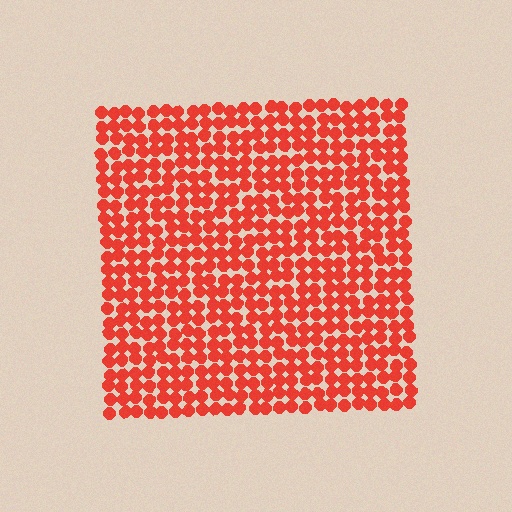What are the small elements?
The small elements are circles.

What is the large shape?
The large shape is a square.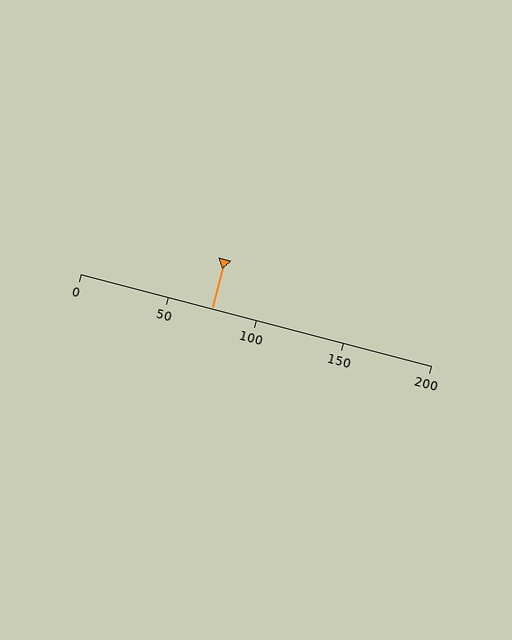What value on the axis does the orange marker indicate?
The marker indicates approximately 75.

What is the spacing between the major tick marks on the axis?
The major ticks are spaced 50 apart.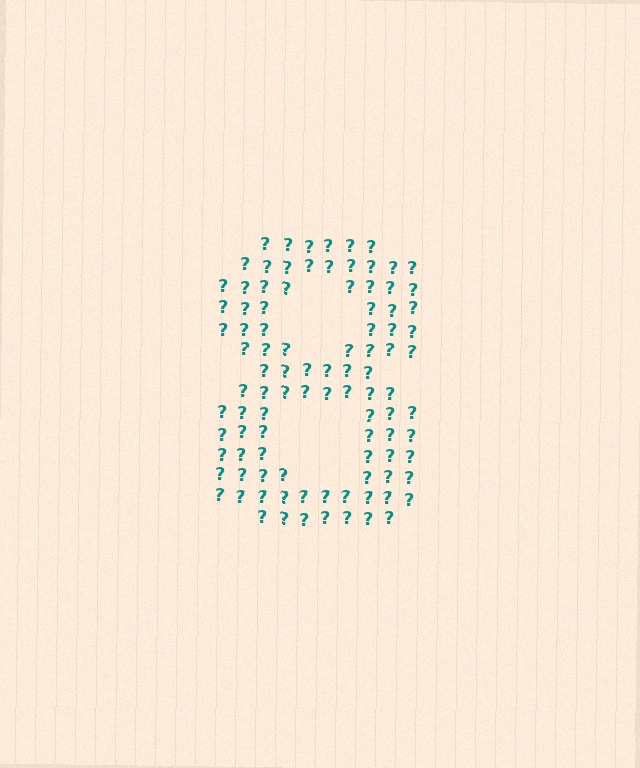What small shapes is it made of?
It is made of small question marks.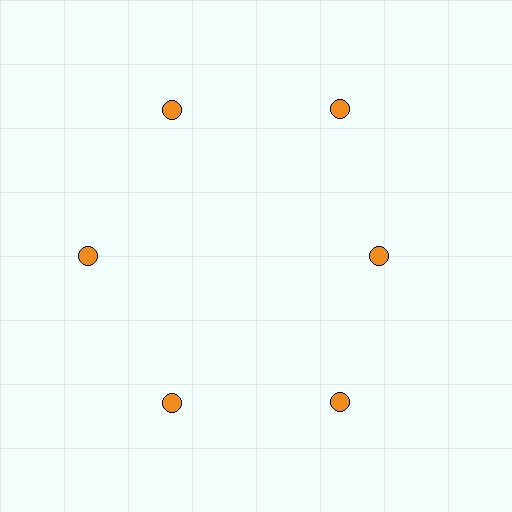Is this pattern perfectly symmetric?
No. The 6 orange circles are arranged in a ring, but one element near the 3 o'clock position is pulled inward toward the center, breaking the 6-fold rotational symmetry.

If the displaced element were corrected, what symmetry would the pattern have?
It would have 6-fold rotational symmetry — the pattern would map onto itself every 60 degrees.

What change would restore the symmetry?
The symmetry would be restored by moving it outward, back onto the ring so that all 6 circles sit at equal angles and equal distance from the center.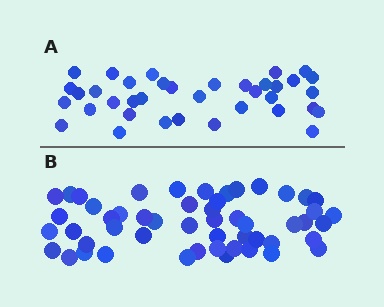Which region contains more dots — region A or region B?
Region B (the bottom region) has more dots.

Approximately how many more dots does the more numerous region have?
Region B has approximately 15 more dots than region A.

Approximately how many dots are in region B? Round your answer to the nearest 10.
About 50 dots. (The exact count is 52, which rounds to 50.)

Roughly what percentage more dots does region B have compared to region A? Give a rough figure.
About 40% more.